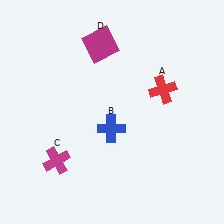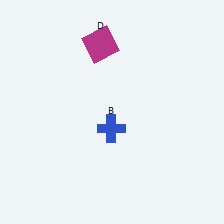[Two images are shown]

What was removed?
The red cross (A), the magenta cross (C) were removed in Image 2.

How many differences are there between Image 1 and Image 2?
There are 2 differences between the two images.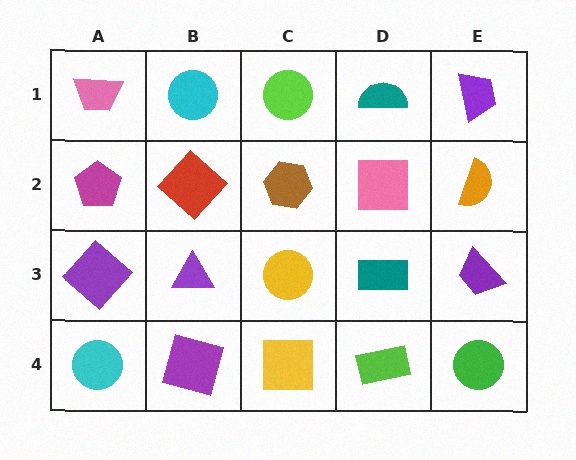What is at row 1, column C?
A lime circle.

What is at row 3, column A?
A purple diamond.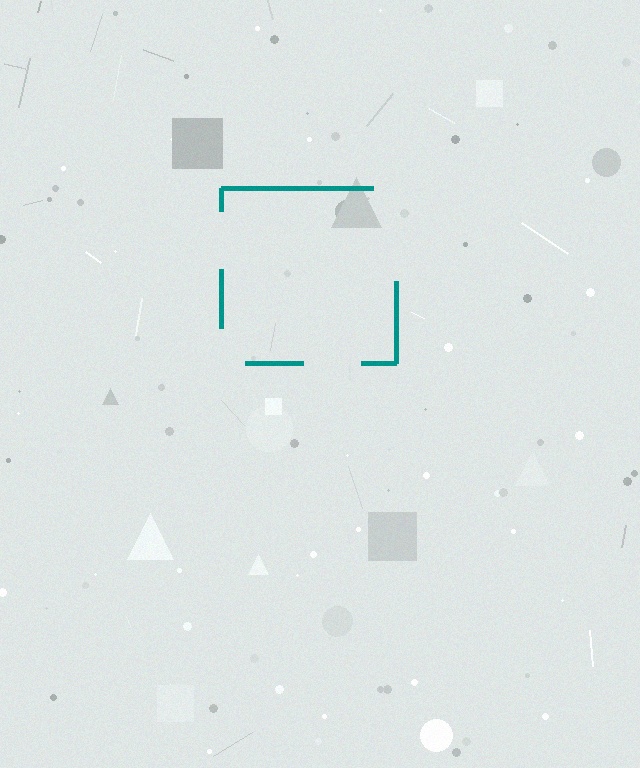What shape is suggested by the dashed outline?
The dashed outline suggests a square.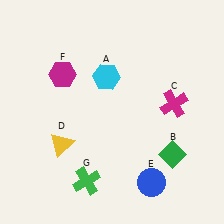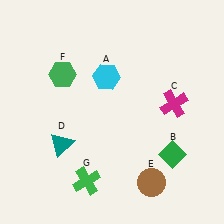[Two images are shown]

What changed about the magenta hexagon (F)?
In Image 1, F is magenta. In Image 2, it changed to green.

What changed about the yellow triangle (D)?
In Image 1, D is yellow. In Image 2, it changed to teal.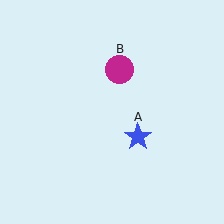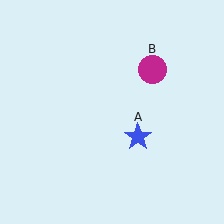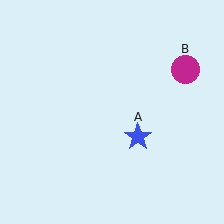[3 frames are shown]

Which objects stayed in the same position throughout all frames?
Blue star (object A) remained stationary.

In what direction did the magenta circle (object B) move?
The magenta circle (object B) moved right.